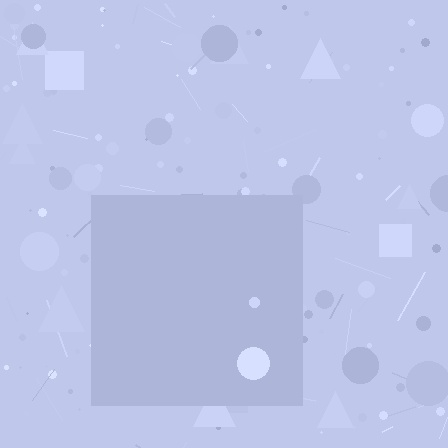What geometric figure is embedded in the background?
A square is embedded in the background.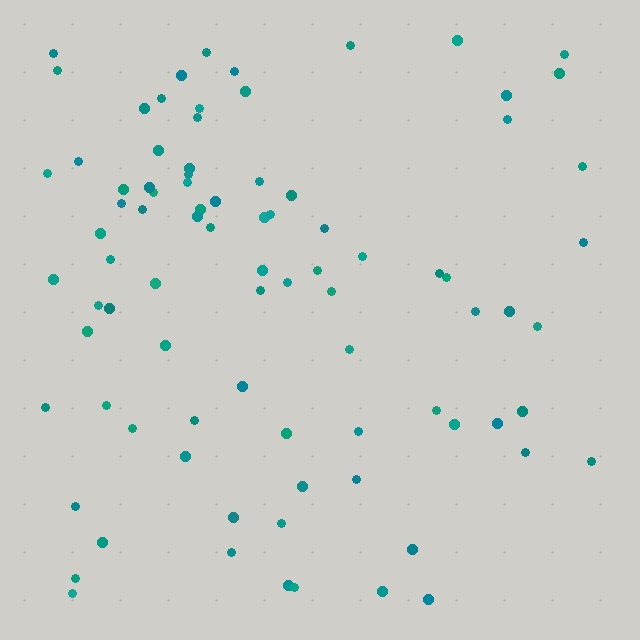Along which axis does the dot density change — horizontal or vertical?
Horizontal.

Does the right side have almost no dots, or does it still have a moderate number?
Still a moderate number, just noticeably fewer than the left.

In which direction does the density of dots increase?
From right to left, with the left side densest.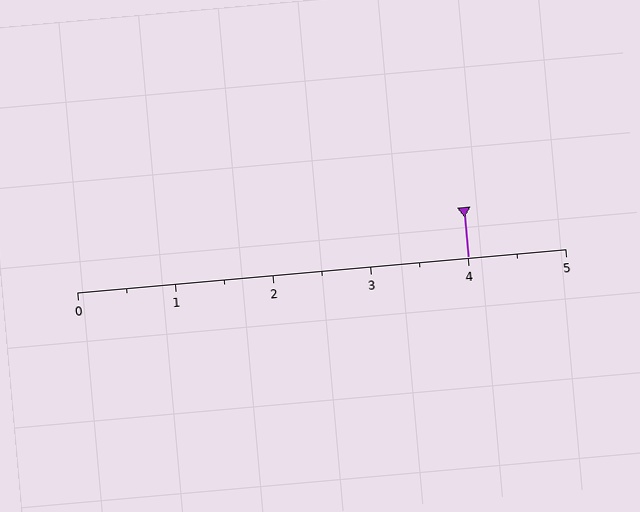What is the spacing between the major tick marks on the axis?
The major ticks are spaced 1 apart.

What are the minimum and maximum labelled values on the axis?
The axis runs from 0 to 5.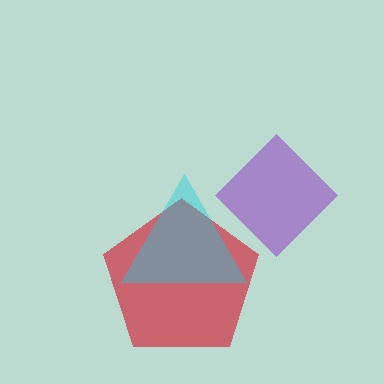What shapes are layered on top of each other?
The layered shapes are: a red pentagon, a cyan triangle, a purple diamond.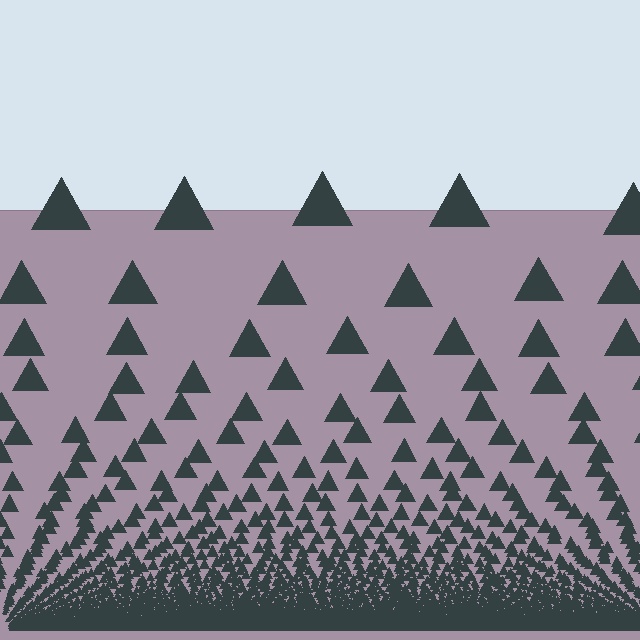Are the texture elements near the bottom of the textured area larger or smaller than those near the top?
Smaller. The gradient is inverted — elements near the bottom are smaller and denser.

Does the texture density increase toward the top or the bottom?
Density increases toward the bottom.